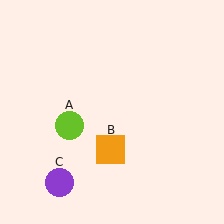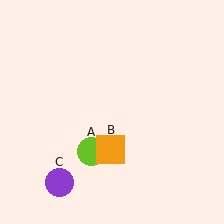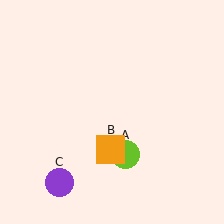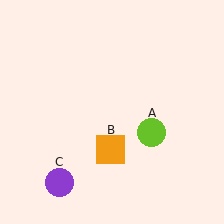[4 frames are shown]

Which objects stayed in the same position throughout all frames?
Orange square (object B) and purple circle (object C) remained stationary.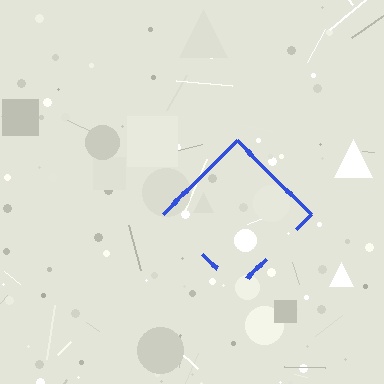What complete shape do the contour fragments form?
The contour fragments form a diamond.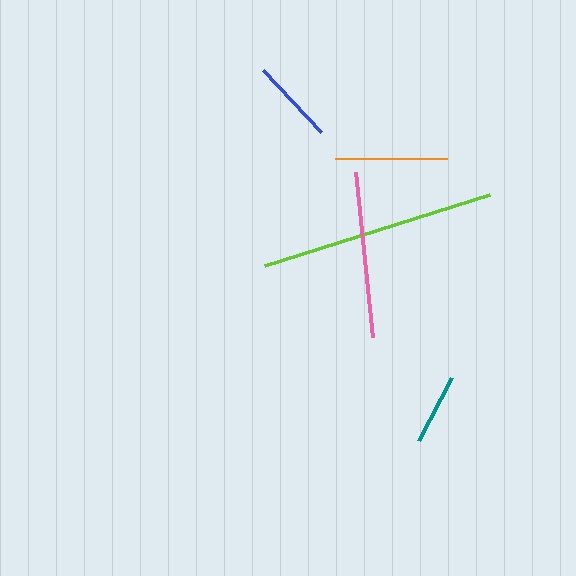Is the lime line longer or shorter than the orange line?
The lime line is longer than the orange line.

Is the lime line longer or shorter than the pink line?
The lime line is longer than the pink line.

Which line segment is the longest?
The lime line is the longest at approximately 236 pixels.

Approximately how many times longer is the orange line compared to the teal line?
The orange line is approximately 1.6 times the length of the teal line.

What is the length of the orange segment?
The orange segment is approximately 112 pixels long.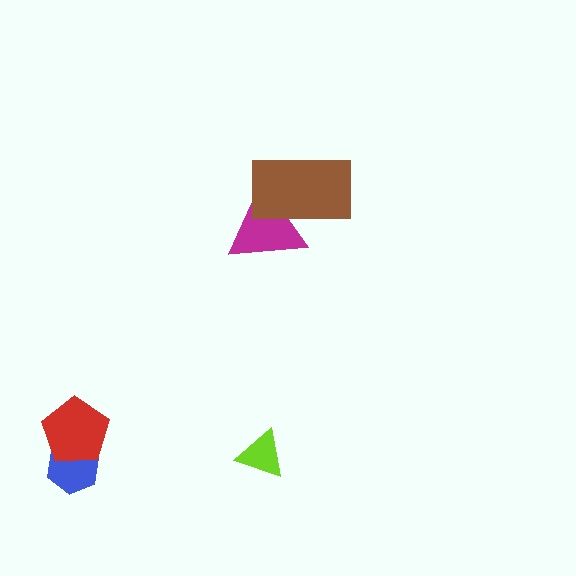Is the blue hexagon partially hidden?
Yes, it is partially covered by another shape.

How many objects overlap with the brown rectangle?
1 object overlaps with the brown rectangle.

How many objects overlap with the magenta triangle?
1 object overlaps with the magenta triangle.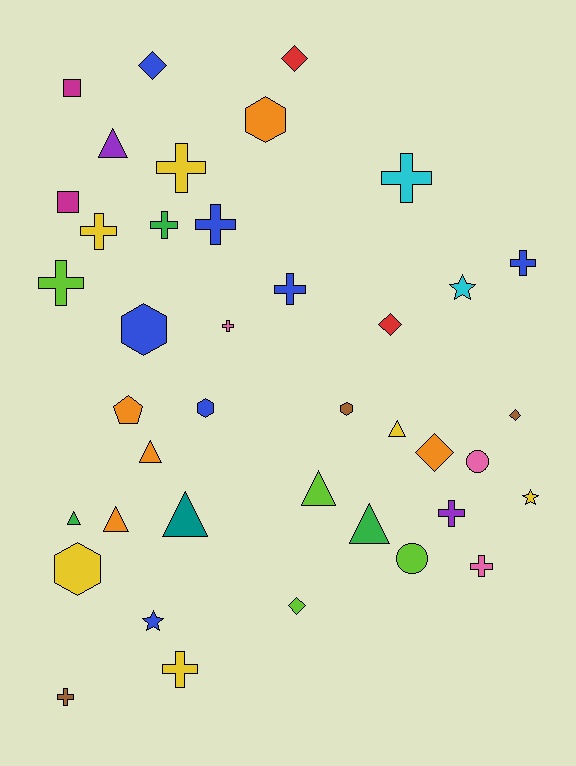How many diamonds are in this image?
There are 6 diamonds.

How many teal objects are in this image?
There is 1 teal object.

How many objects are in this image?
There are 40 objects.